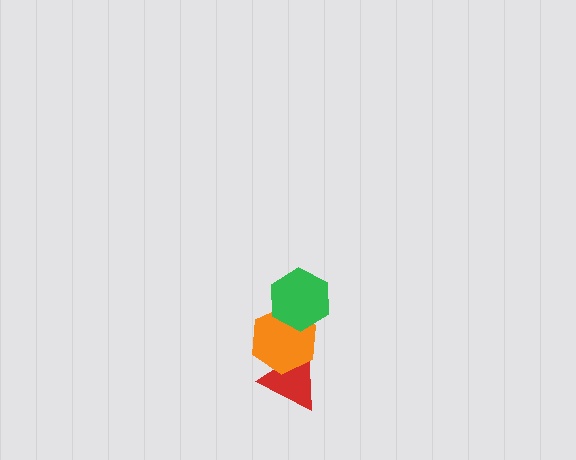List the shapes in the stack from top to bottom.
From top to bottom: the green hexagon, the orange hexagon, the red triangle.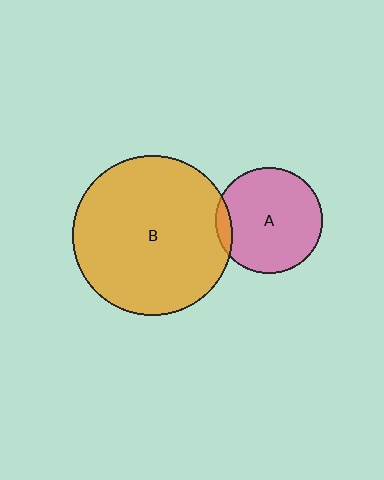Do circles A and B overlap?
Yes.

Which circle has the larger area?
Circle B (orange).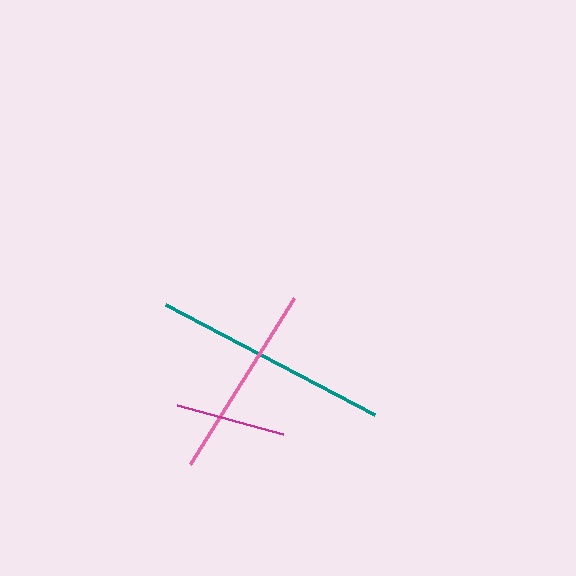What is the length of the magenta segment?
The magenta segment is approximately 110 pixels long.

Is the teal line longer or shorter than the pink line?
The teal line is longer than the pink line.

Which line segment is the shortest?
The magenta line is the shortest at approximately 110 pixels.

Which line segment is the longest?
The teal line is the longest at approximately 237 pixels.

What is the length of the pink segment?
The pink segment is approximately 196 pixels long.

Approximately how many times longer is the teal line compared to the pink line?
The teal line is approximately 1.2 times the length of the pink line.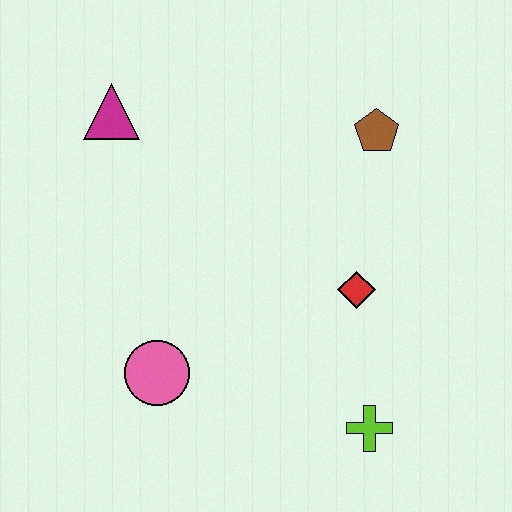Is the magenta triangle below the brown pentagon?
No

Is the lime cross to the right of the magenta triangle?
Yes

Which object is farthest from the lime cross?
The magenta triangle is farthest from the lime cross.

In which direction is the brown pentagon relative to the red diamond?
The brown pentagon is above the red diamond.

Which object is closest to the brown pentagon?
The red diamond is closest to the brown pentagon.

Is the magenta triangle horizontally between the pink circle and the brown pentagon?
No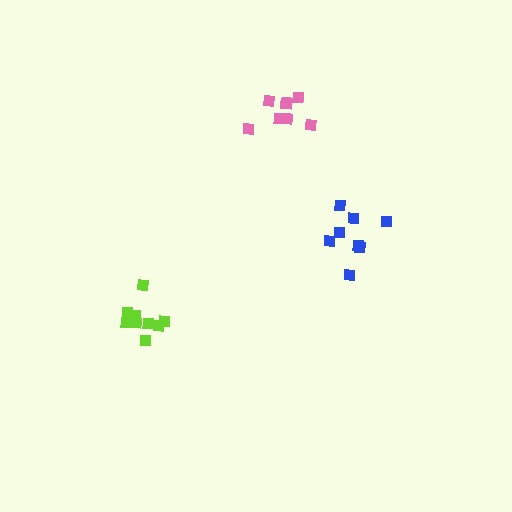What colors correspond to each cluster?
The clusters are colored: lime, pink, blue.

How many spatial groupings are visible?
There are 3 spatial groupings.